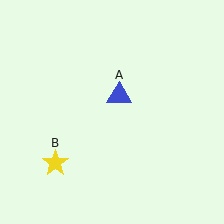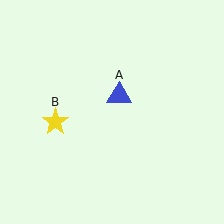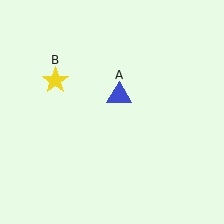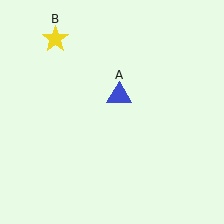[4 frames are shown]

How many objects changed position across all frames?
1 object changed position: yellow star (object B).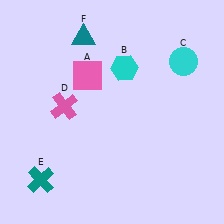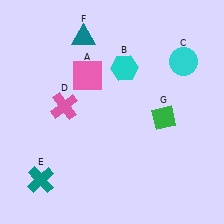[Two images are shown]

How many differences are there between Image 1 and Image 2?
There is 1 difference between the two images.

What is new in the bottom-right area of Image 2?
A green diamond (G) was added in the bottom-right area of Image 2.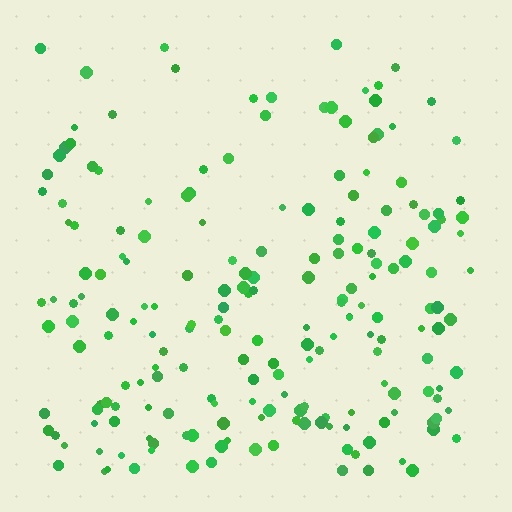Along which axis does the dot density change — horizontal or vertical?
Vertical.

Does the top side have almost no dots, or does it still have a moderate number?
Still a moderate number, just noticeably fewer than the bottom.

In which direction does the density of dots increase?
From top to bottom, with the bottom side densest.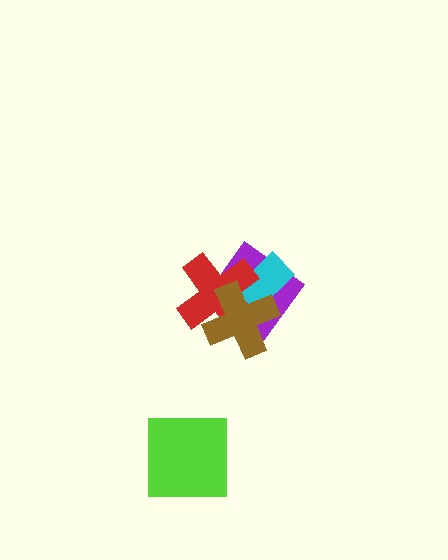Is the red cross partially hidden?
Yes, it is partially covered by another shape.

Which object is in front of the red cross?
The brown cross is in front of the red cross.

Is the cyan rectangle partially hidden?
Yes, it is partially covered by another shape.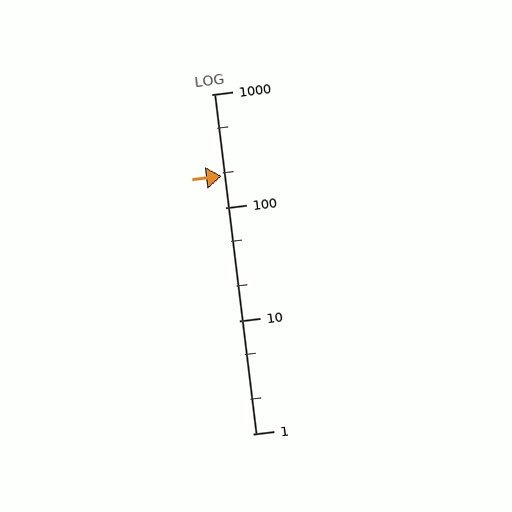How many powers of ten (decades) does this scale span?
The scale spans 3 decades, from 1 to 1000.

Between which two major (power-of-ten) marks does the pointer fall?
The pointer is between 100 and 1000.